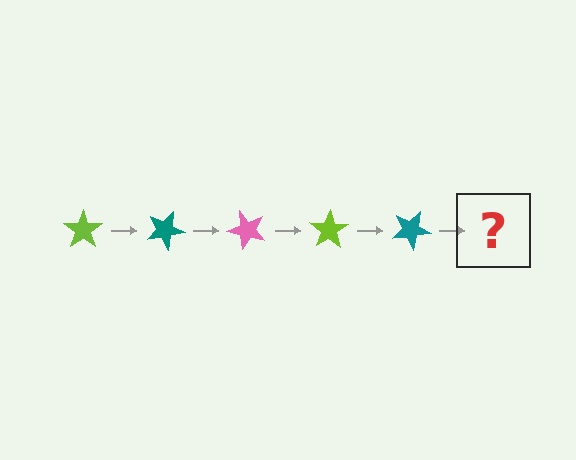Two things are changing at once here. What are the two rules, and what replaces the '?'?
The two rules are that it rotates 25 degrees each step and the color cycles through lime, teal, and pink. The '?' should be a pink star, rotated 125 degrees from the start.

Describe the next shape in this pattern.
It should be a pink star, rotated 125 degrees from the start.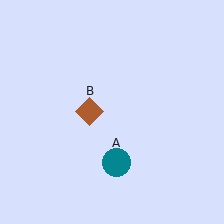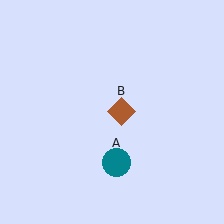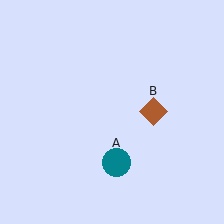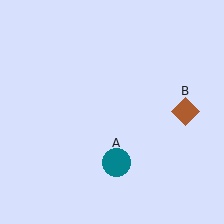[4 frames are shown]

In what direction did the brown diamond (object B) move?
The brown diamond (object B) moved right.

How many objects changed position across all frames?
1 object changed position: brown diamond (object B).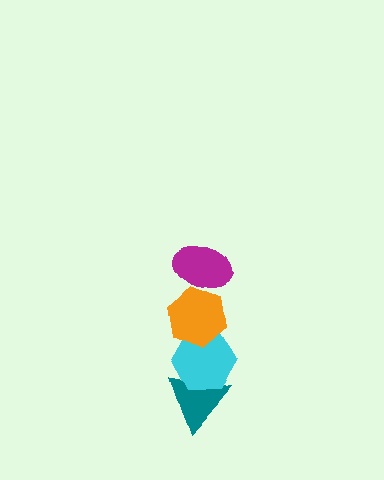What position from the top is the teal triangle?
The teal triangle is 4th from the top.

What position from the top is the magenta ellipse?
The magenta ellipse is 1st from the top.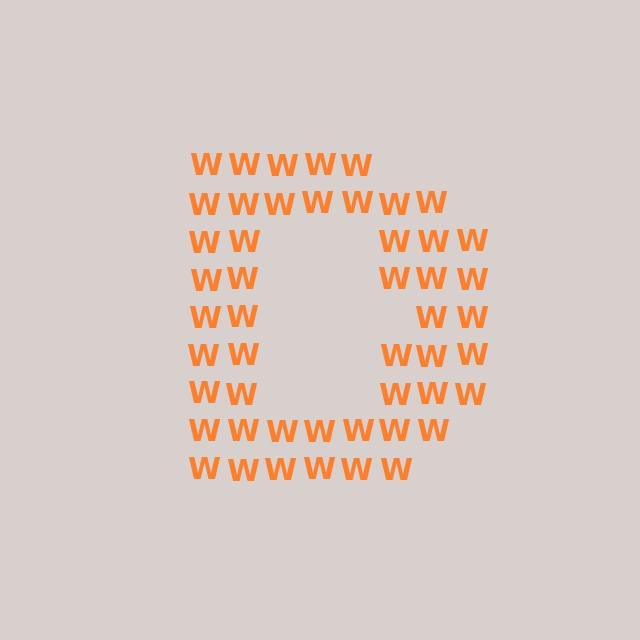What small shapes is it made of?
It is made of small letter W's.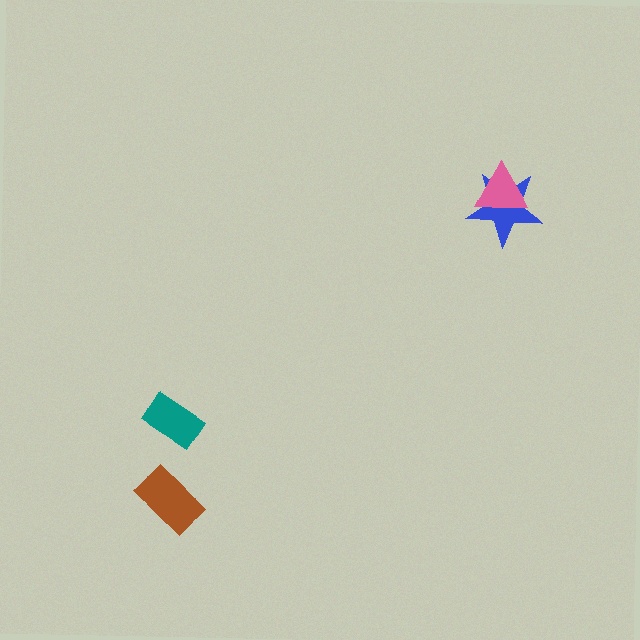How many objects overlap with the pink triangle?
1 object overlaps with the pink triangle.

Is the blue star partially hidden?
Yes, it is partially covered by another shape.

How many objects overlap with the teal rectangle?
0 objects overlap with the teal rectangle.